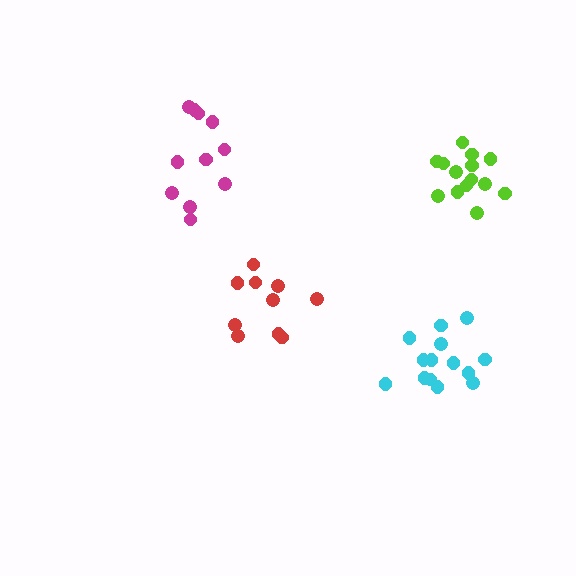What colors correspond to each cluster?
The clusters are colored: cyan, magenta, lime, red.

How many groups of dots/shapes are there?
There are 4 groups.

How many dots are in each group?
Group 1: 14 dots, Group 2: 11 dots, Group 3: 15 dots, Group 4: 10 dots (50 total).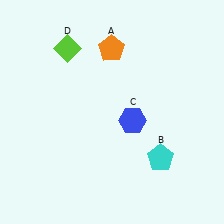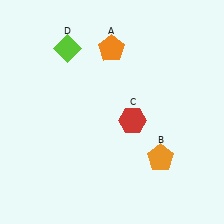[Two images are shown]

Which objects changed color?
B changed from cyan to orange. C changed from blue to red.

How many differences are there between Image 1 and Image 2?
There are 2 differences between the two images.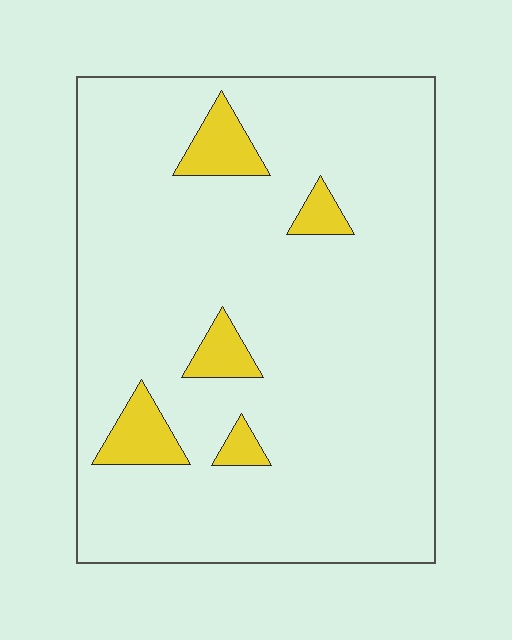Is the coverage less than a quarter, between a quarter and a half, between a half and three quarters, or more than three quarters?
Less than a quarter.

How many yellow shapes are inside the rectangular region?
5.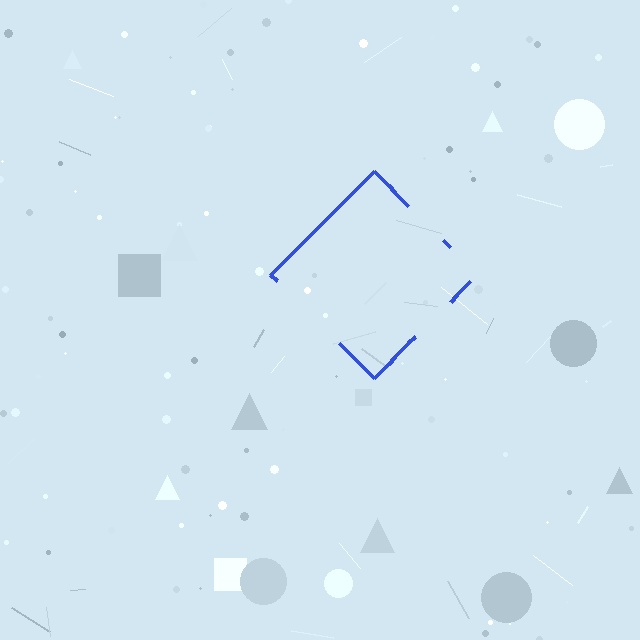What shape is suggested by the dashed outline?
The dashed outline suggests a diamond.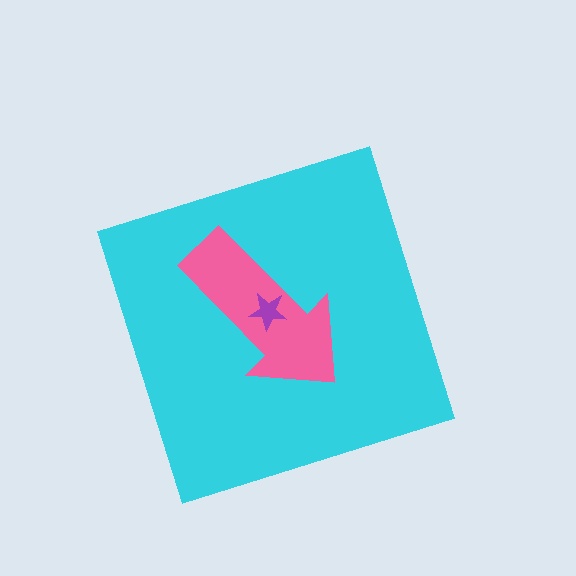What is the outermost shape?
The cyan diamond.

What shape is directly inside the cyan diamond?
The pink arrow.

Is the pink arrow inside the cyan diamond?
Yes.